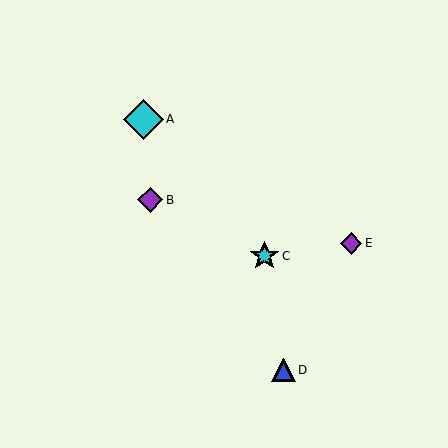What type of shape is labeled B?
Shape B is a purple diamond.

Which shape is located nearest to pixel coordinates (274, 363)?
The blue triangle (labeled D) at (283, 370) is nearest to that location.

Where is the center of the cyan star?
The center of the cyan star is at (265, 256).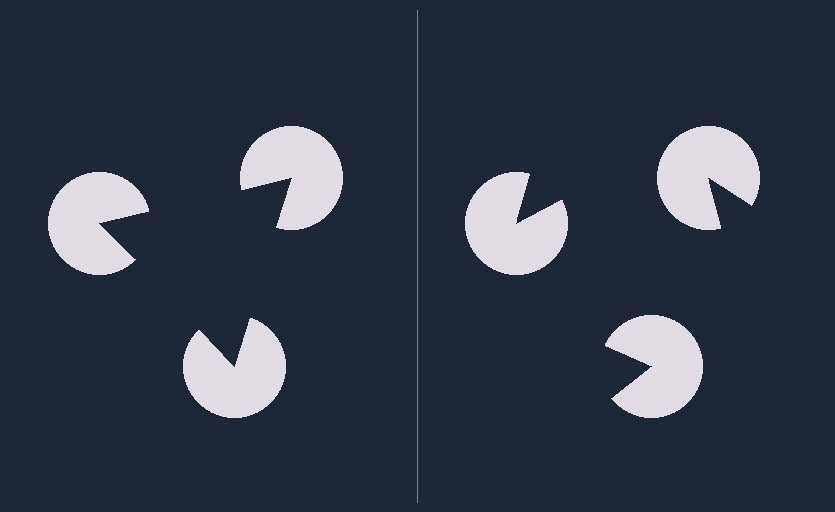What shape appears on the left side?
An illusory triangle.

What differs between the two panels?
The pac-man discs are positioned identically on both sides; only the wedge orientations differ. On the left they align to a triangle; on the right they are misaligned.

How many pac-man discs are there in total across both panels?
6 — 3 on each side.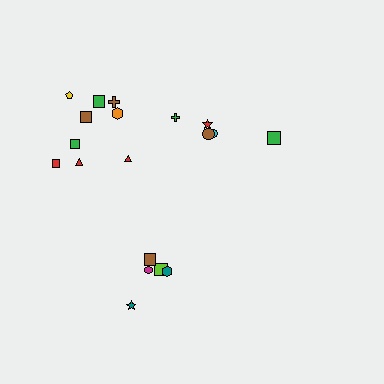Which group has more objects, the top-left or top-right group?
The top-left group.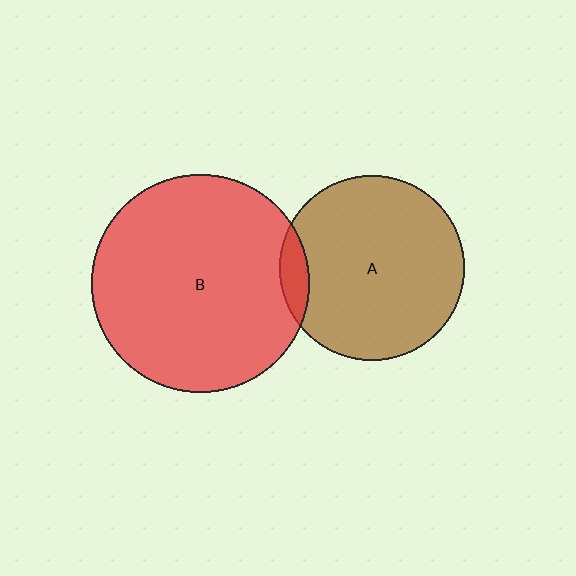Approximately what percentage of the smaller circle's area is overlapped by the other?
Approximately 10%.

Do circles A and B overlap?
Yes.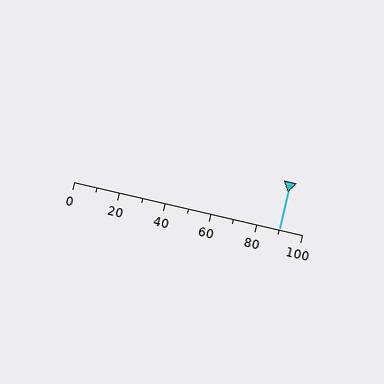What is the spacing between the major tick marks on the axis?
The major ticks are spaced 20 apart.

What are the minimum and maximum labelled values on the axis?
The axis runs from 0 to 100.